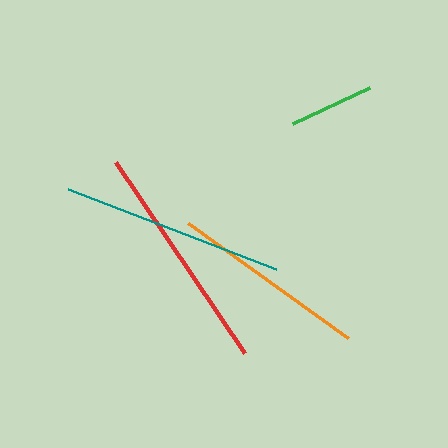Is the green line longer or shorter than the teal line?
The teal line is longer than the green line.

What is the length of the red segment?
The red segment is approximately 230 pixels long.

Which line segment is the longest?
The red line is the longest at approximately 230 pixels.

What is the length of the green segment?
The green segment is approximately 85 pixels long.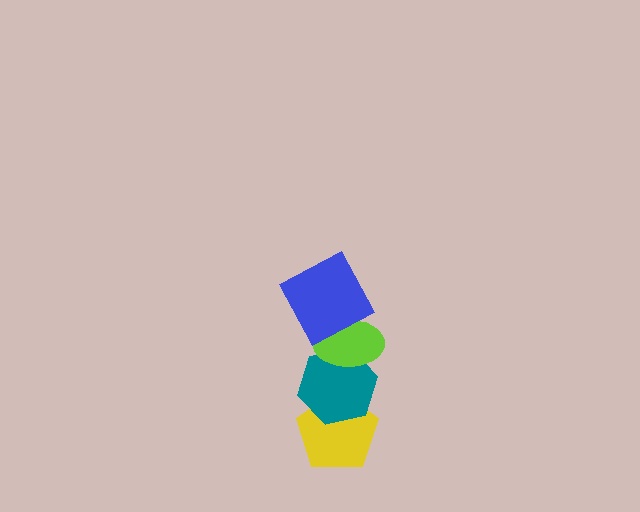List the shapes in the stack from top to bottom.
From top to bottom: the blue square, the lime ellipse, the teal hexagon, the yellow pentagon.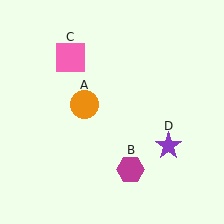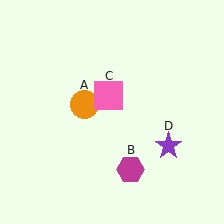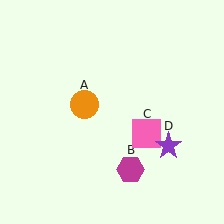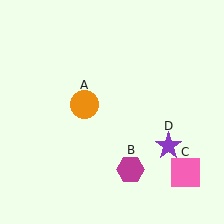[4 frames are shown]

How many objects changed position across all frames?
1 object changed position: pink square (object C).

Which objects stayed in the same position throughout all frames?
Orange circle (object A) and magenta hexagon (object B) and purple star (object D) remained stationary.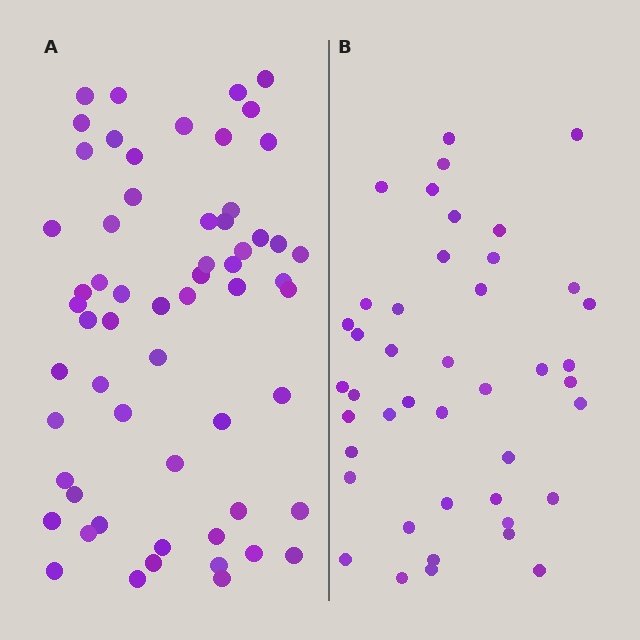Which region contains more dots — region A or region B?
Region A (the left region) has more dots.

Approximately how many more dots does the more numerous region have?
Region A has approximately 15 more dots than region B.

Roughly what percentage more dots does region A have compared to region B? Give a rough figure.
About 40% more.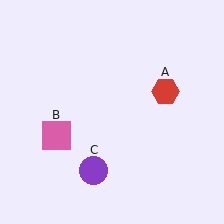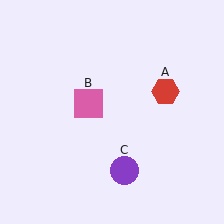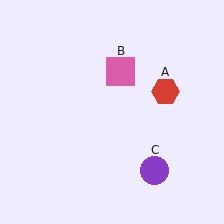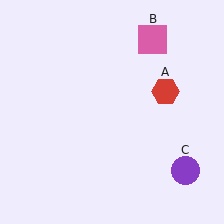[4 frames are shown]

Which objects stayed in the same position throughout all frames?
Red hexagon (object A) remained stationary.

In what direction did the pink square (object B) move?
The pink square (object B) moved up and to the right.